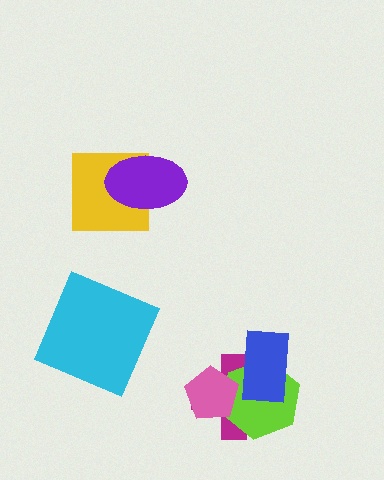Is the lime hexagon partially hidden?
Yes, it is partially covered by another shape.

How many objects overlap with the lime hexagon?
3 objects overlap with the lime hexagon.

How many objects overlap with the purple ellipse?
1 object overlaps with the purple ellipse.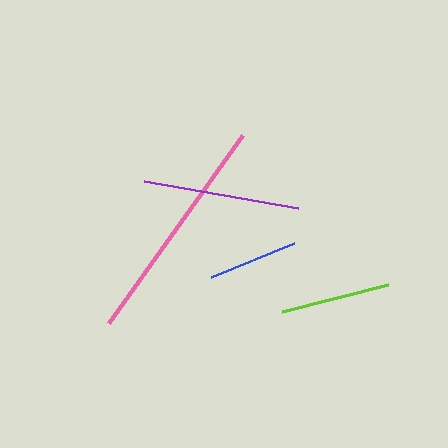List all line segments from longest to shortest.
From longest to shortest: pink, purple, lime, blue.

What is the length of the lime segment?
The lime segment is approximately 110 pixels long.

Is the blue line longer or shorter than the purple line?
The purple line is longer than the blue line.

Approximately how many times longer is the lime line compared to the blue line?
The lime line is approximately 1.2 times the length of the blue line.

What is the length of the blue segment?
The blue segment is approximately 89 pixels long.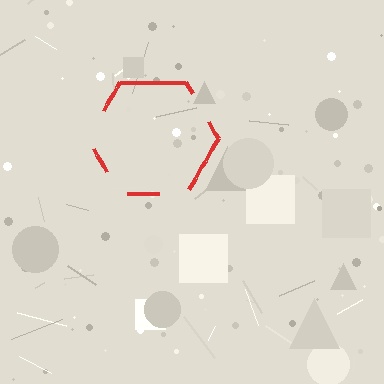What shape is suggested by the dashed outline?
The dashed outline suggests a hexagon.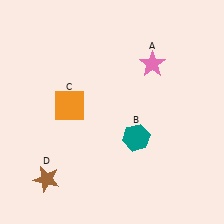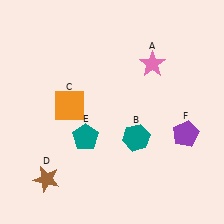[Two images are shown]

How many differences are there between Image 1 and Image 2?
There are 2 differences between the two images.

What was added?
A teal pentagon (E), a purple pentagon (F) were added in Image 2.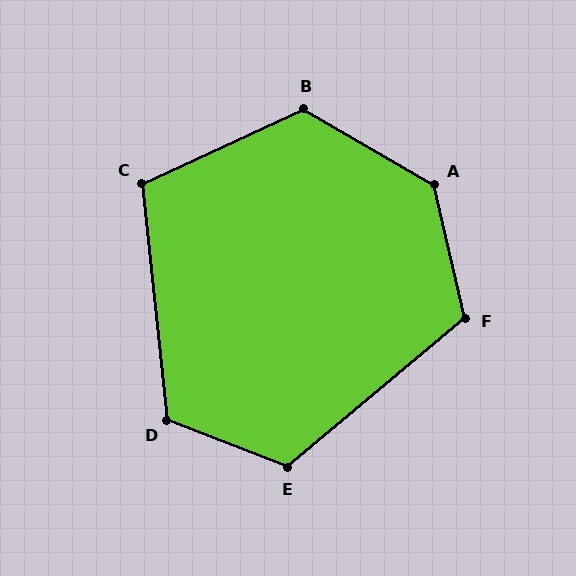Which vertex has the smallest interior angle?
C, at approximately 109 degrees.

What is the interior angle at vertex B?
Approximately 125 degrees (obtuse).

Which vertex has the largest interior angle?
A, at approximately 133 degrees.